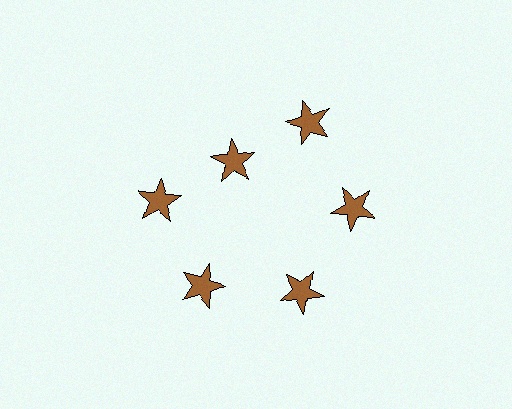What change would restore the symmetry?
The symmetry would be restored by moving it outward, back onto the ring so that all 6 stars sit at equal angles and equal distance from the center.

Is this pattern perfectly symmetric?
No. The 6 brown stars are arranged in a ring, but one element near the 11 o'clock position is pulled inward toward the center, breaking the 6-fold rotational symmetry.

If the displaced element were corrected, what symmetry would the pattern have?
It would have 6-fold rotational symmetry — the pattern would map onto itself every 60 degrees.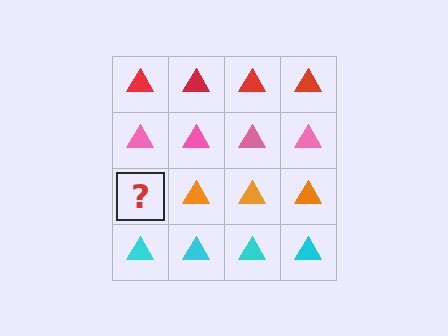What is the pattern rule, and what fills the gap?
The rule is that each row has a consistent color. The gap should be filled with an orange triangle.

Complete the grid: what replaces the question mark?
The question mark should be replaced with an orange triangle.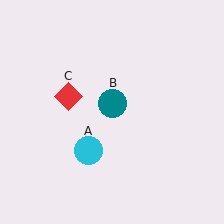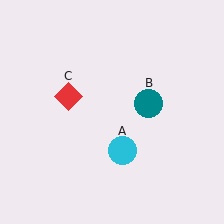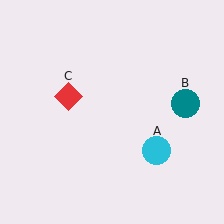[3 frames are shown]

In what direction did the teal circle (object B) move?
The teal circle (object B) moved right.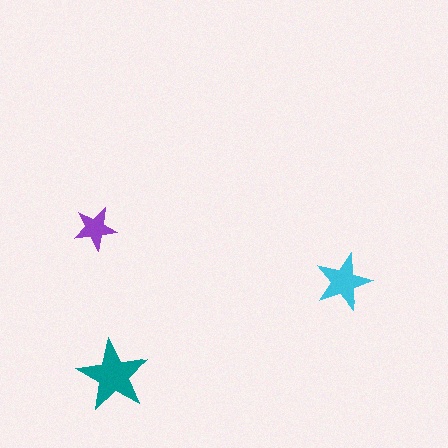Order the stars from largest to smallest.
the teal one, the cyan one, the purple one.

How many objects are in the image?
There are 3 objects in the image.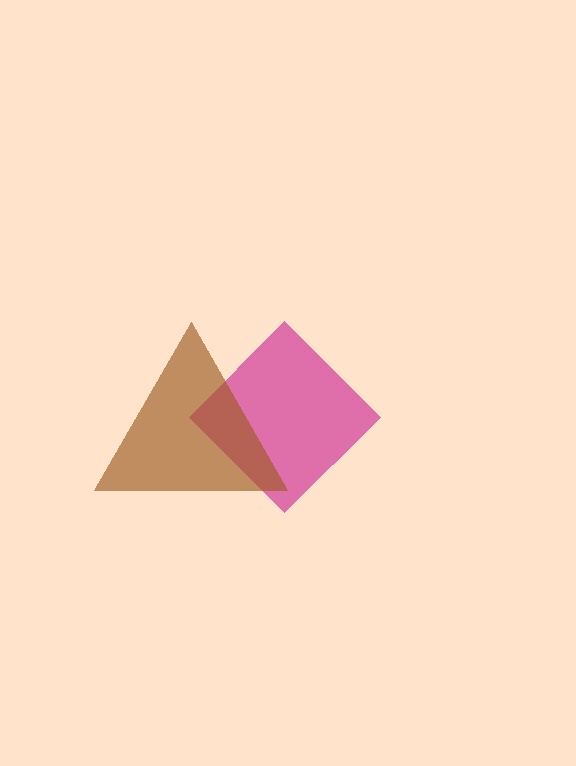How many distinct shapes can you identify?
There are 2 distinct shapes: a magenta diamond, a brown triangle.